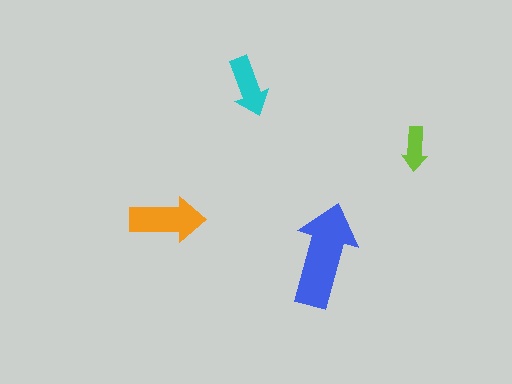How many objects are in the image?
There are 4 objects in the image.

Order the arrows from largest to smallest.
the blue one, the orange one, the cyan one, the lime one.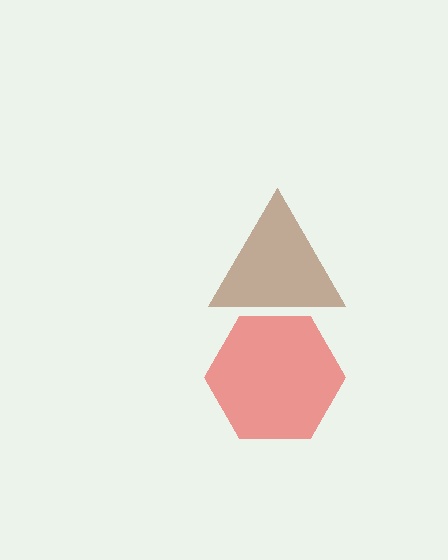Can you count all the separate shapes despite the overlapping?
Yes, there are 2 separate shapes.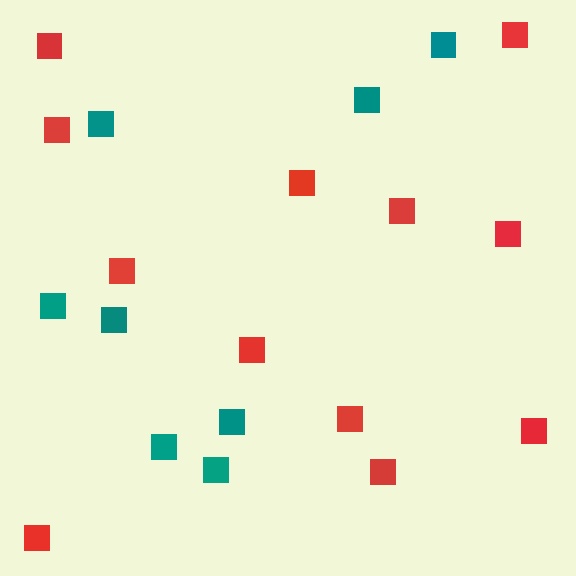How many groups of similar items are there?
There are 2 groups: one group of red squares (12) and one group of teal squares (8).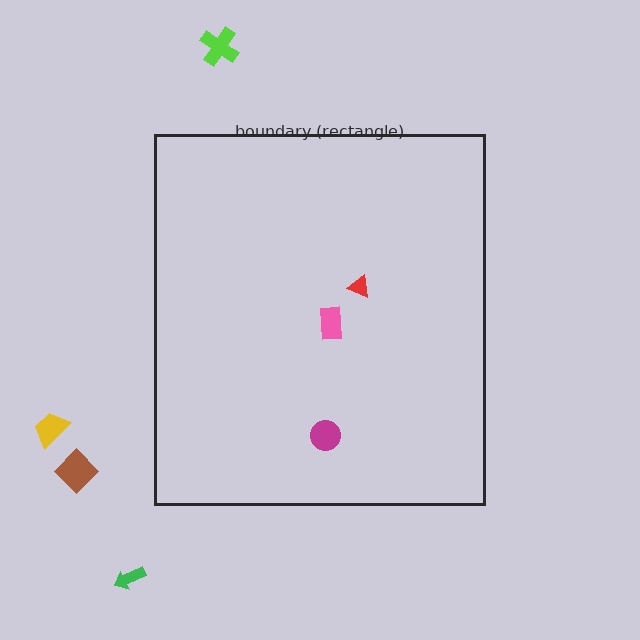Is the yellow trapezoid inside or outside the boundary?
Outside.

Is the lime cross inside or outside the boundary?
Outside.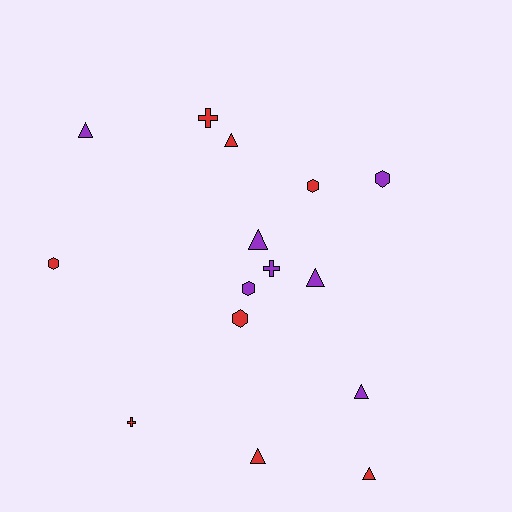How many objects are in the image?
There are 15 objects.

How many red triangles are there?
There are 3 red triangles.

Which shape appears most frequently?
Triangle, with 7 objects.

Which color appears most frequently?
Red, with 8 objects.